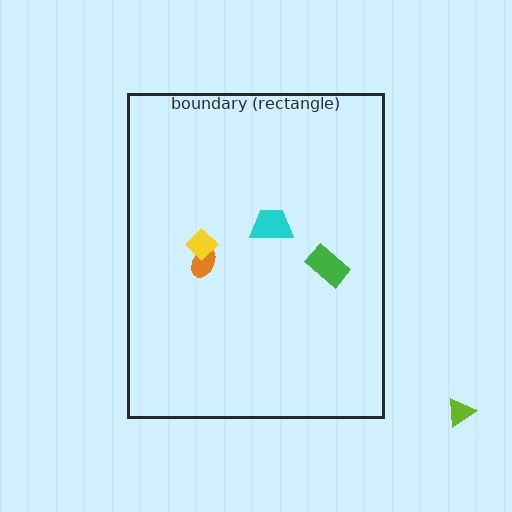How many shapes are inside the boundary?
4 inside, 1 outside.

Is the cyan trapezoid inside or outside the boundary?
Inside.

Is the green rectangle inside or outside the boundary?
Inside.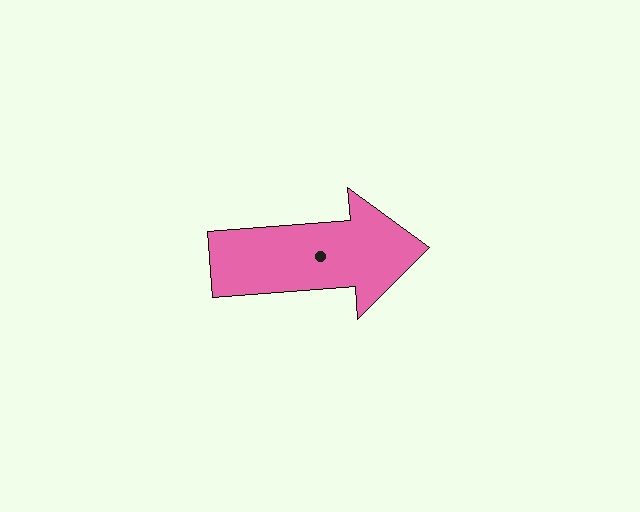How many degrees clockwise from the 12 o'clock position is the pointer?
Approximately 86 degrees.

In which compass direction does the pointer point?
East.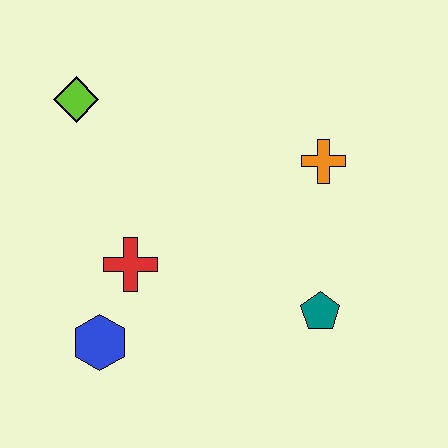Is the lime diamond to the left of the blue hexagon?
Yes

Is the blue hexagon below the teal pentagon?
Yes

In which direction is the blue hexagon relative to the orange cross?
The blue hexagon is to the left of the orange cross.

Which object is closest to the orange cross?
The teal pentagon is closest to the orange cross.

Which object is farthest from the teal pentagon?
The lime diamond is farthest from the teal pentagon.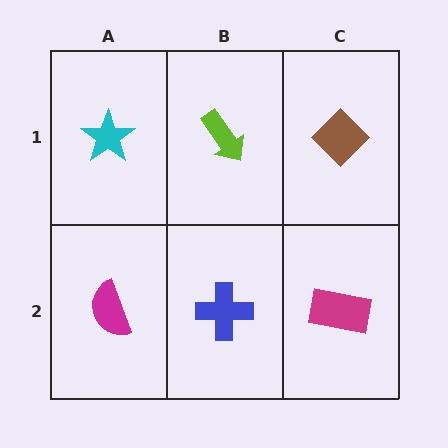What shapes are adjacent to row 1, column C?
A magenta rectangle (row 2, column C), a lime arrow (row 1, column B).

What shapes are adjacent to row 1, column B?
A blue cross (row 2, column B), a cyan star (row 1, column A), a brown diamond (row 1, column C).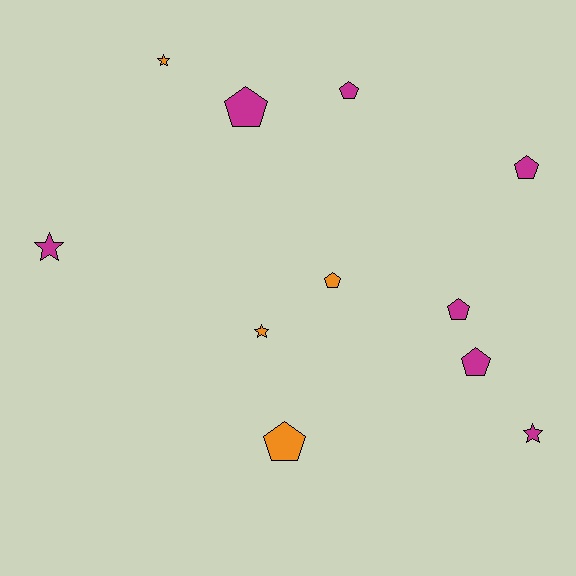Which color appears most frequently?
Magenta, with 7 objects.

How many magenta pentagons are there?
There are 5 magenta pentagons.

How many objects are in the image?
There are 11 objects.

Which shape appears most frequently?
Pentagon, with 7 objects.